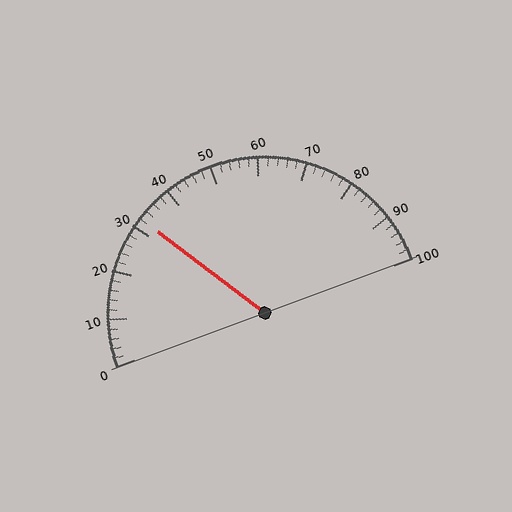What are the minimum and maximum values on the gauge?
The gauge ranges from 0 to 100.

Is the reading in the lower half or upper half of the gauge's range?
The reading is in the lower half of the range (0 to 100).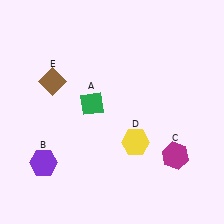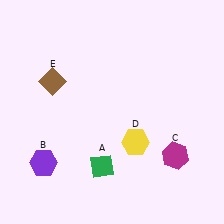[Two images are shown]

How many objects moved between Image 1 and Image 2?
1 object moved between the two images.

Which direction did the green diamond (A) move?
The green diamond (A) moved down.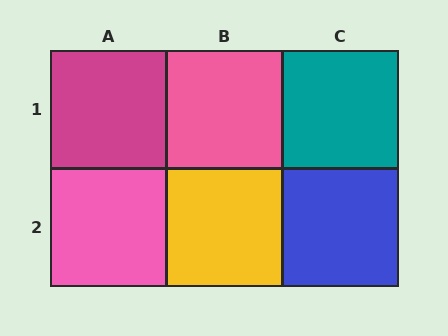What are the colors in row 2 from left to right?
Pink, yellow, blue.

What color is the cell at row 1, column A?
Magenta.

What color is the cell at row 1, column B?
Pink.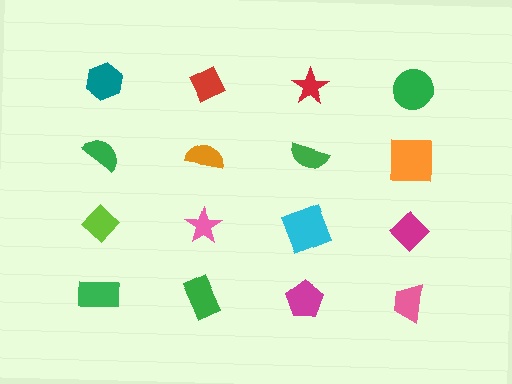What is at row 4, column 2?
A green rectangle.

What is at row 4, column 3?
A magenta pentagon.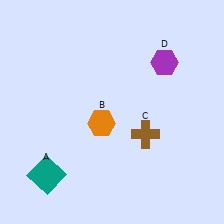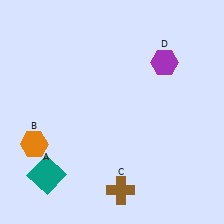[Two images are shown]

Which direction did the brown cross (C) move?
The brown cross (C) moved down.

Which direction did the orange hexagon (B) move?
The orange hexagon (B) moved left.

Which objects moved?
The objects that moved are: the orange hexagon (B), the brown cross (C).